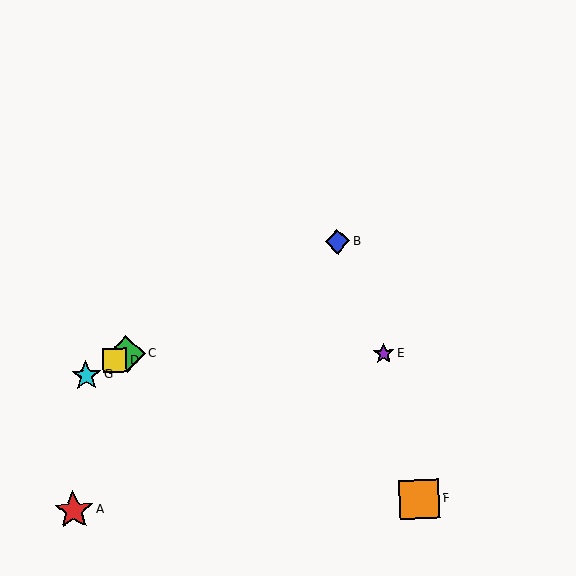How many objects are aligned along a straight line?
4 objects (B, C, D, G) are aligned along a straight line.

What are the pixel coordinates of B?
Object B is at (337, 242).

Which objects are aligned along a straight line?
Objects B, C, D, G are aligned along a straight line.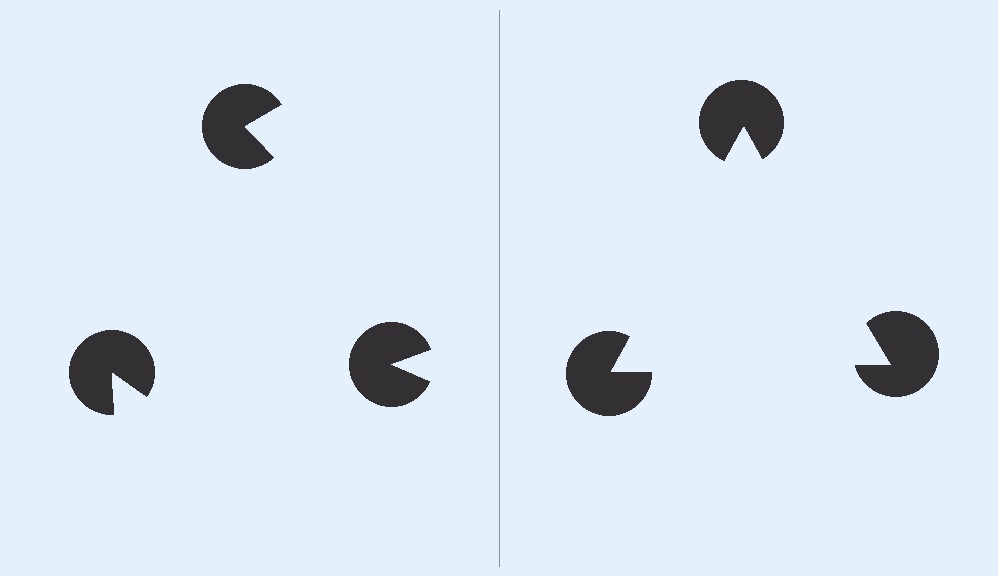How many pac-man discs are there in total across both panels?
6 — 3 on each side.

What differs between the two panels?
The pac-man discs are positioned identically on both sides; only the wedge orientations differ. On the right they align to a triangle; on the left they are misaligned.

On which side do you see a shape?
An illusory triangle appears on the right side. On the left side the wedge cuts are rotated, so no coherent shape forms.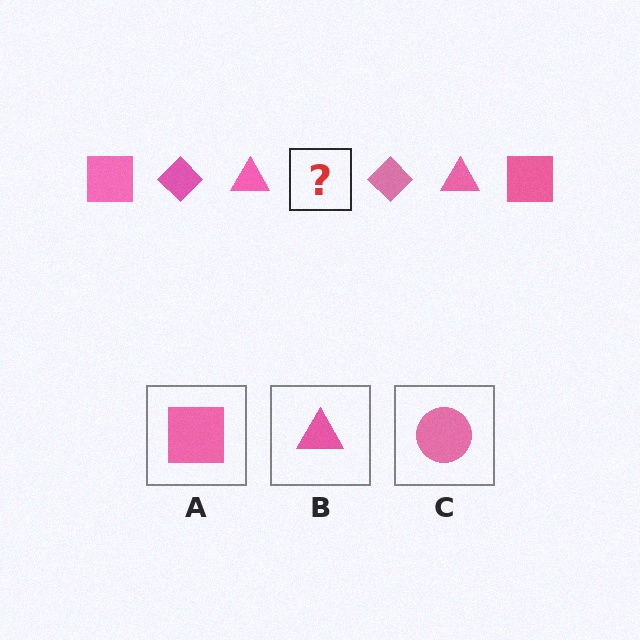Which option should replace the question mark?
Option A.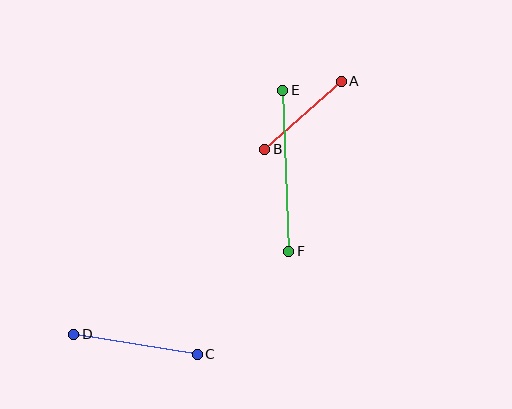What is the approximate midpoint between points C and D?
The midpoint is at approximately (136, 344) pixels.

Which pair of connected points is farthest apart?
Points E and F are farthest apart.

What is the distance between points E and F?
The distance is approximately 161 pixels.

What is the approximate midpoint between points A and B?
The midpoint is at approximately (303, 115) pixels.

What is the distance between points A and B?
The distance is approximately 103 pixels.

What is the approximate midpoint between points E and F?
The midpoint is at approximately (286, 171) pixels.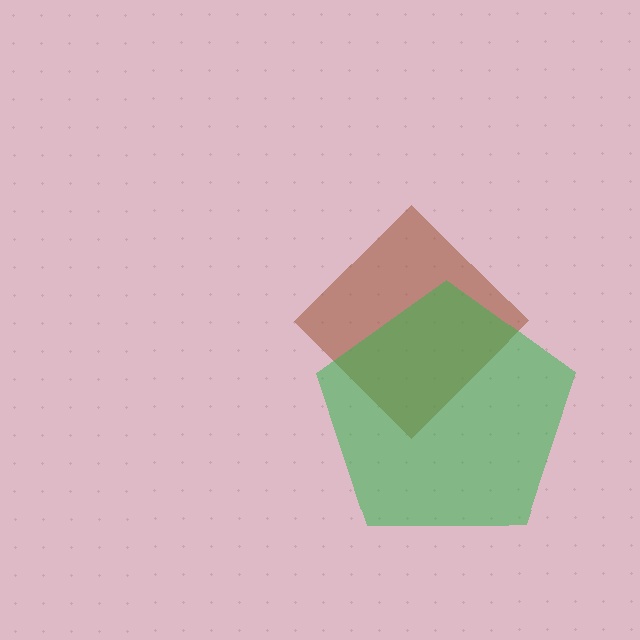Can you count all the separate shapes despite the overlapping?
Yes, there are 2 separate shapes.